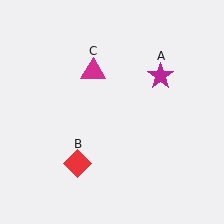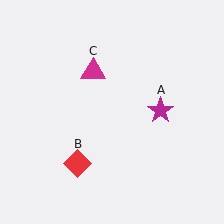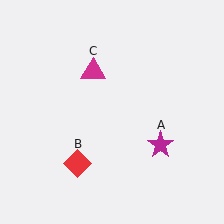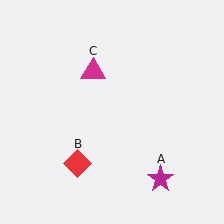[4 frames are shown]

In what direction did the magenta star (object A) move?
The magenta star (object A) moved down.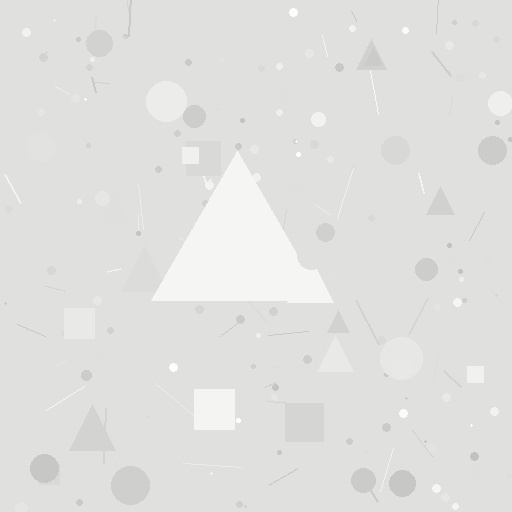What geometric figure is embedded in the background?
A triangle is embedded in the background.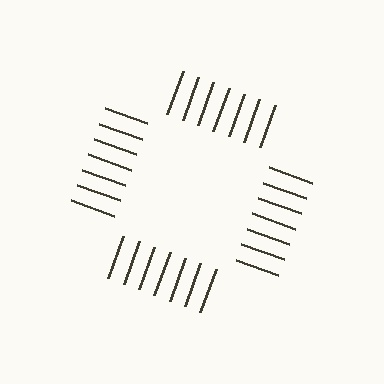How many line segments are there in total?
28 — 7 along each of the 4 edges.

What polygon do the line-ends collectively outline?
An illusory square — the line segments terminate on its edges but no continuous stroke is drawn.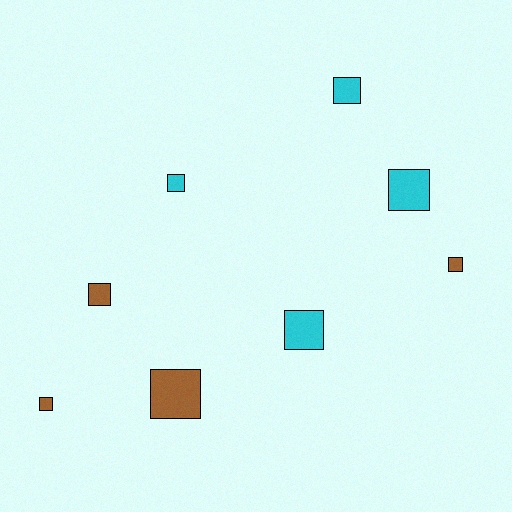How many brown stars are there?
There are no brown stars.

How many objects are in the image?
There are 8 objects.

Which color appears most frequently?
Cyan, with 4 objects.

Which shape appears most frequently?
Square, with 8 objects.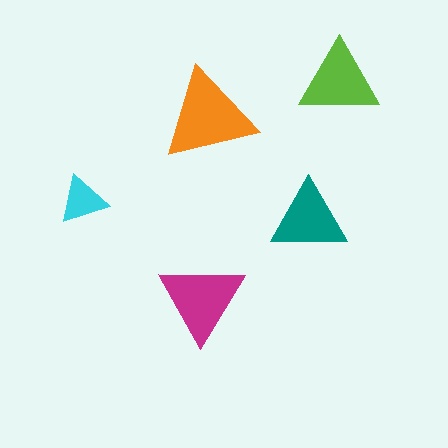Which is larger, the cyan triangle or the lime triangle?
The lime one.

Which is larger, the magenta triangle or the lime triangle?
The magenta one.